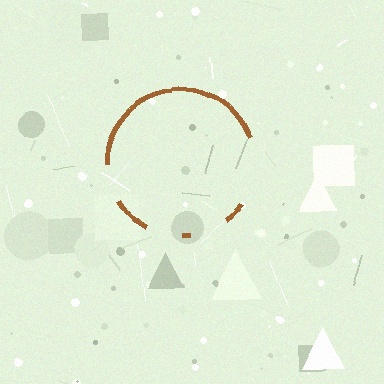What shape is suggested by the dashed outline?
The dashed outline suggests a circle.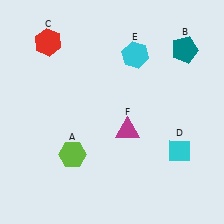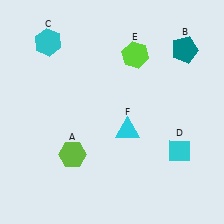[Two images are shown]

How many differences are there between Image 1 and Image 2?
There are 3 differences between the two images.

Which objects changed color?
C changed from red to cyan. E changed from cyan to lime. F changed from magenta to cyan.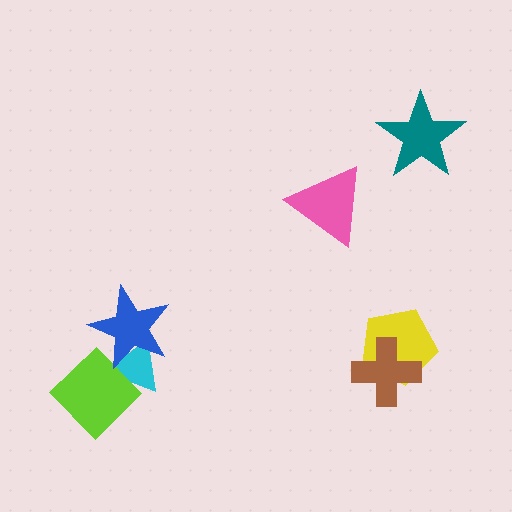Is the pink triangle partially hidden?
No, no other shape covers it.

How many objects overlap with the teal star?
0 objects overlap with the teal star.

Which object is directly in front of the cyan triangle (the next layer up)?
The lime diamond is directly in front of the cyan triangle.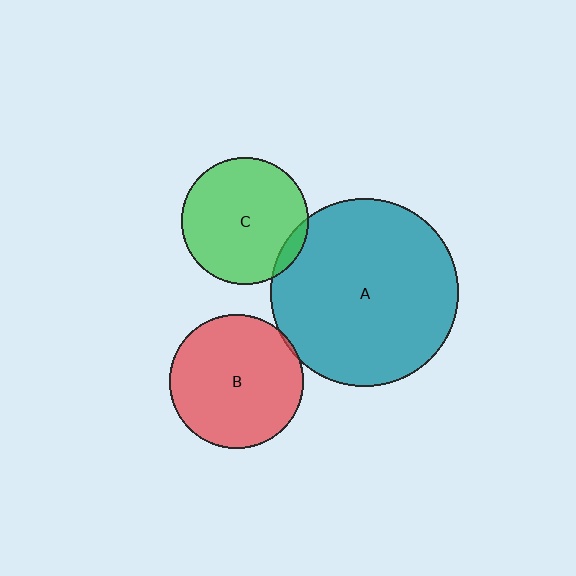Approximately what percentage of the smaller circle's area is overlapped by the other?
Approximately 5%.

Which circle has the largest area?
Circle A (teal).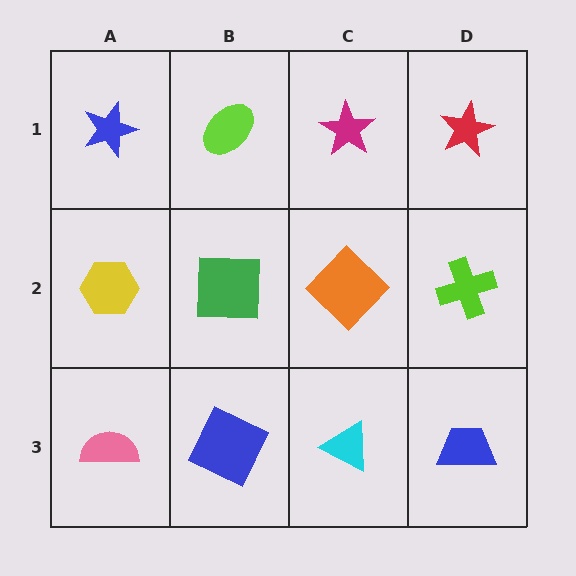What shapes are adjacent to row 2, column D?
A red star (row 1, column D), a blue trapezoid (row 3, column D), an orange diamond (row 2, column C).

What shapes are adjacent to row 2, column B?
A lime ellipse (row 1, column B), a blue square (row 3, column B), a yellow hexagon (row 2, column A), an orange diamond (row 2, column C).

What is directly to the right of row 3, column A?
A blue square.